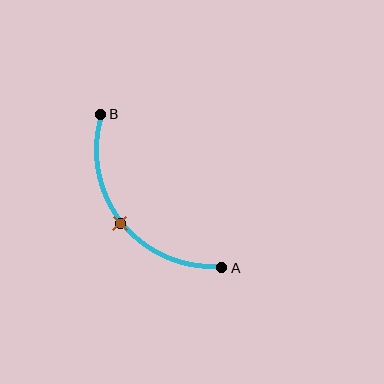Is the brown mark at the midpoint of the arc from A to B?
Yes. The brown mark lies on the arc at equal arc-length from both A and B — it is the arc midpoint.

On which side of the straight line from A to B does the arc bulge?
The arc bulges below and to the left of the straight line connecting A and B.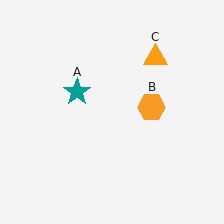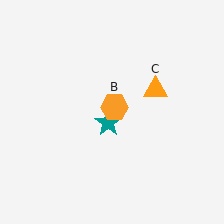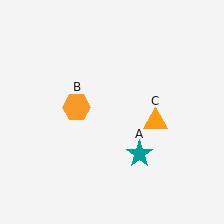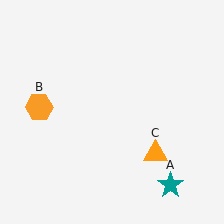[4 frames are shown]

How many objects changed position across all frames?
3 objects changed position: teal star (object A), orange hexagon (object B), orange triangle (object C).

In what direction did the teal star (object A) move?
The teal star (object A) moved down and to the right.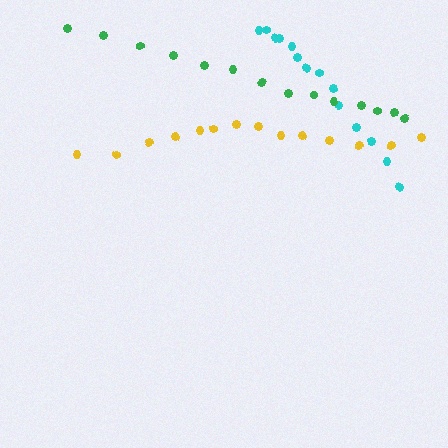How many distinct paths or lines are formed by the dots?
There are 3 distinct paths.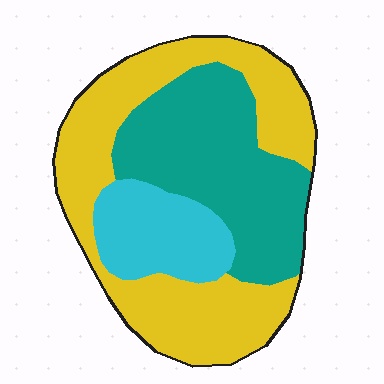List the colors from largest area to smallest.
From largest to smallest: yellow, teal, cyan.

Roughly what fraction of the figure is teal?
Teal covers 36% of the figure.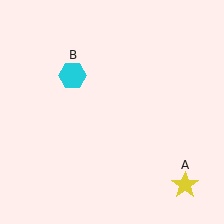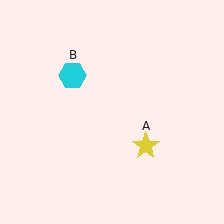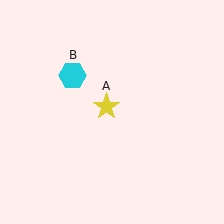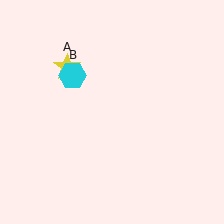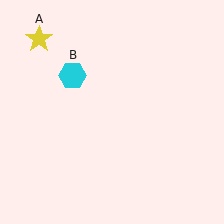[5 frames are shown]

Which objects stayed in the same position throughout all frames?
Cyan hexagon (object B) remained stationary.